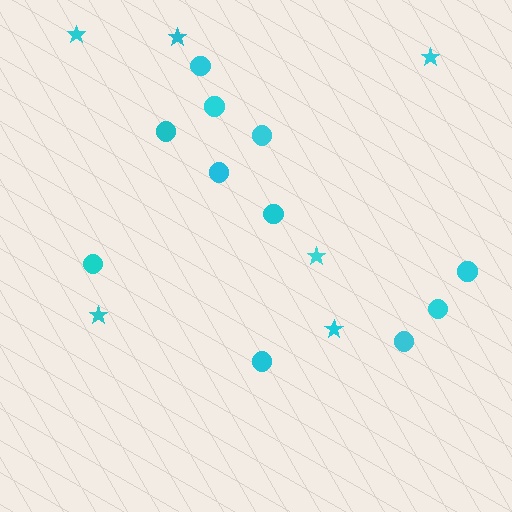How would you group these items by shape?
There are 2 groups: one group of circles (11) and one group of stars (6).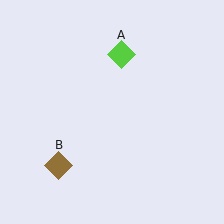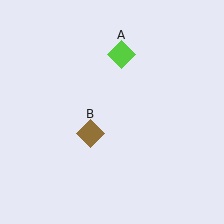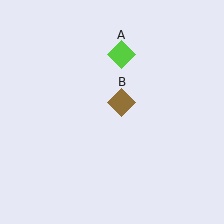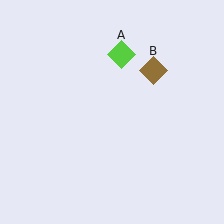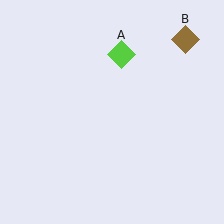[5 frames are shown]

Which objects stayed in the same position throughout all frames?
Lime diamond (object A) remained stationary.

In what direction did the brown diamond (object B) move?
The brown diamond (object B) moved up and to the right.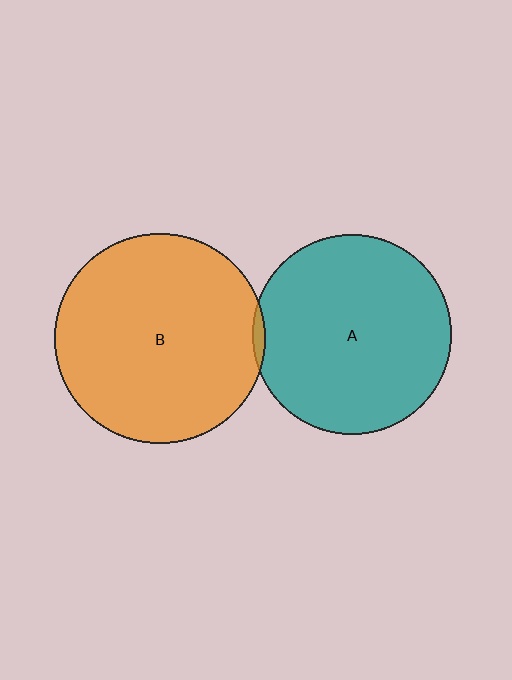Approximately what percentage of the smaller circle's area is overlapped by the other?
Approximately 5%.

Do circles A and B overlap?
Yes.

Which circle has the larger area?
Circle B (orange).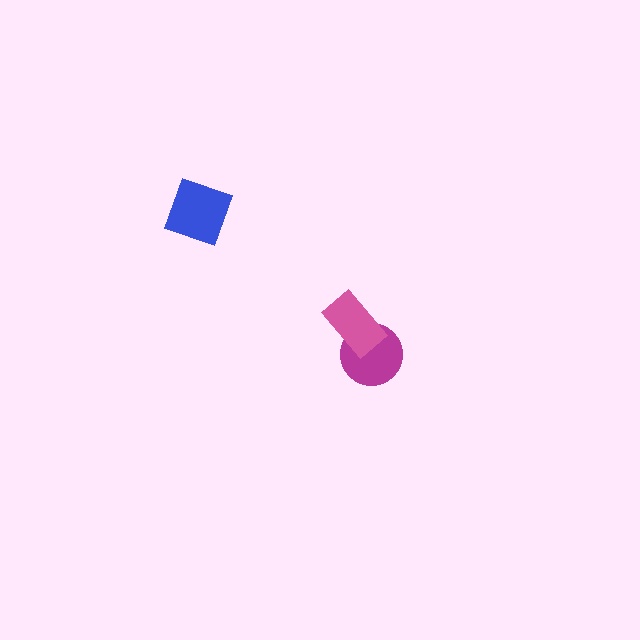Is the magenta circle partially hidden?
Yes, it is partially covered by another shape.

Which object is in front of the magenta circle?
The pink rectangle is in front of the magenta circle.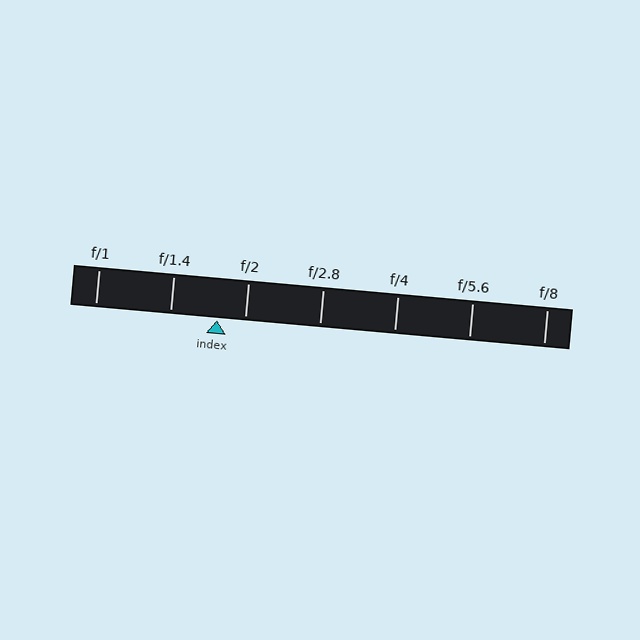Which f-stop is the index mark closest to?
The index mark is closest to f/2.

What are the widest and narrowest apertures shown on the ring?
The widest aperture shown is f/1 and the narrowest is f/8.